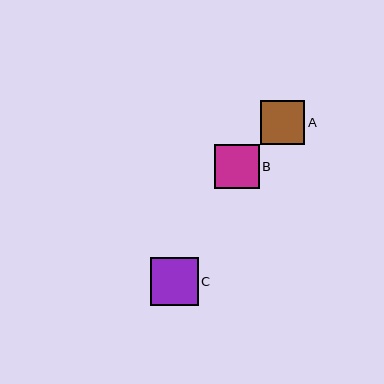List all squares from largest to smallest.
From largest to smallest: C, B, A.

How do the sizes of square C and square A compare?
Square C and square A are approximately the same size.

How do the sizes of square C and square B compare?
Square C and square B are approximately the same size.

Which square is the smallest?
Square A is the smallest with a size of approximately 44 pixels.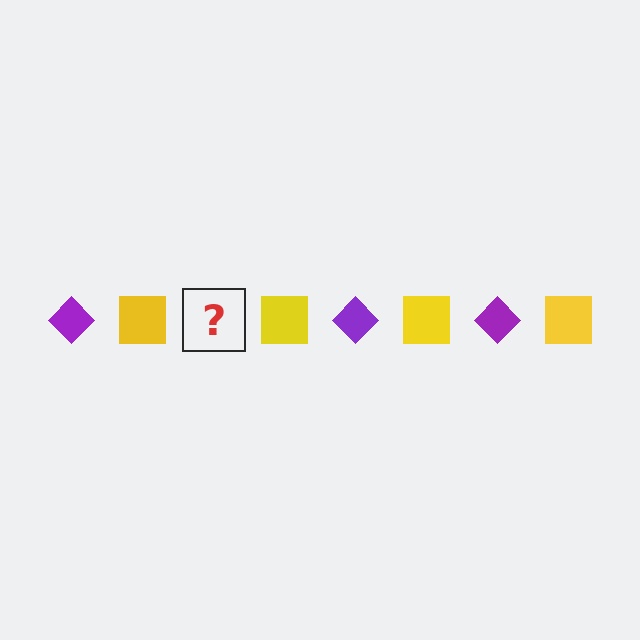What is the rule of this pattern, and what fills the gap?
The rule is that the pattern alternates between purple diamond and yellow square. The gap should be filled with a purple diamond.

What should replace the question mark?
The question mark should be replaced with a purple diamond.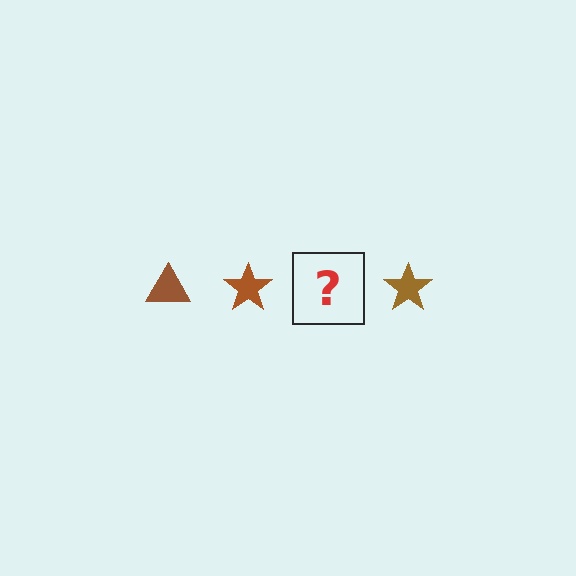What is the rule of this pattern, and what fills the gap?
The rule is that the pattern cycles through triangle, star shapes in brown. The gap should be filled with a brown triangle.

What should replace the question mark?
The question mark should be replaced with a brown triangle.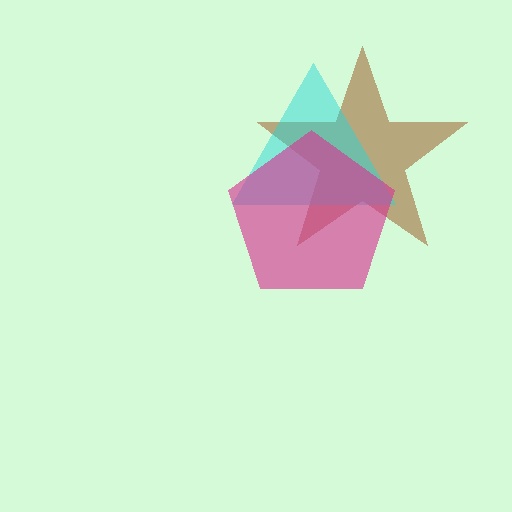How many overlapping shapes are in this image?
There are 3 overlapping shapes in the image.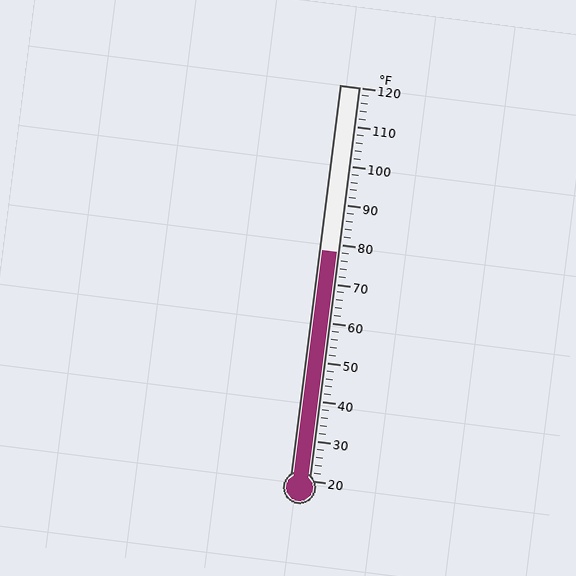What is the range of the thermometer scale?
The thermometer scale ranges from 20°F to 120°F.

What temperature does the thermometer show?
The thermometer shows approximately 78°F.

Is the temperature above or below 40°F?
The temperature is above 40°F.